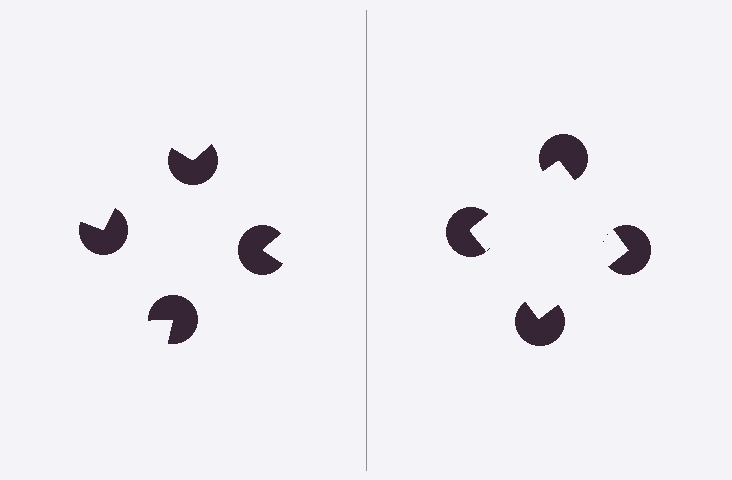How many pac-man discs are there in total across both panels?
8 — 4 on each side.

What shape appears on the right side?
An illusory square.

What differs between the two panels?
The pac-man discs are positioned identically on both sides; only the wedge orientations differ. On the right they align to a square; on the left they are misaligned.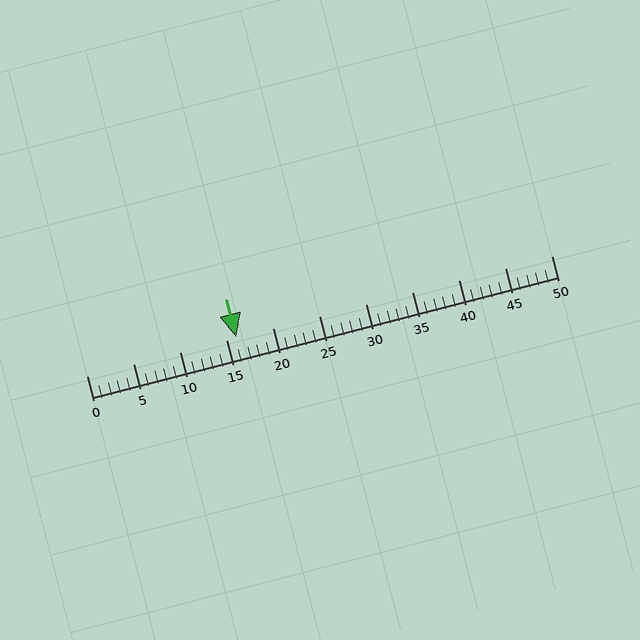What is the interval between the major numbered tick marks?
The major tick marks are spaced 5 units apart.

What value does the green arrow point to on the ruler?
The green arrow points to approximately 16.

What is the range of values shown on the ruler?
The ruler shows values from 0 to 50.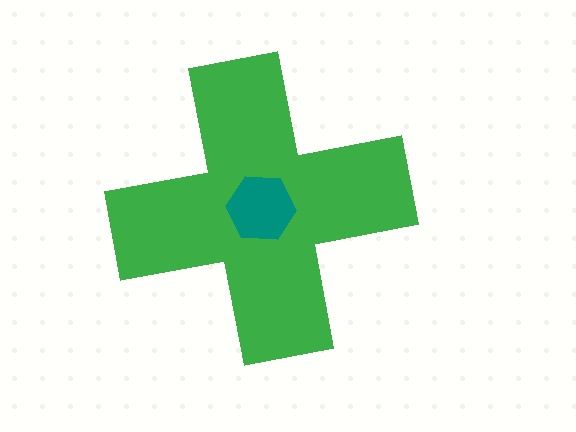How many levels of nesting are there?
2.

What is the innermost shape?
The teal hexagon.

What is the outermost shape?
The green cross.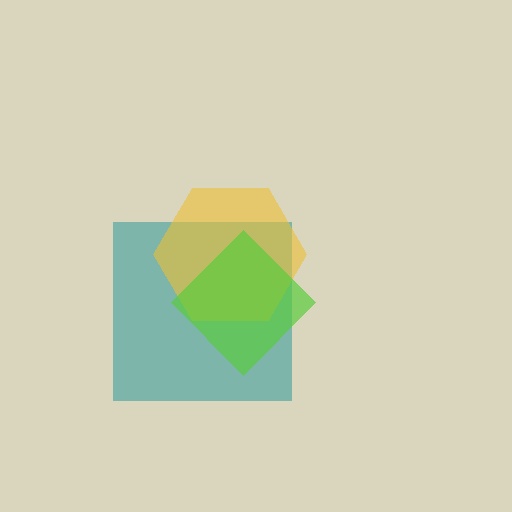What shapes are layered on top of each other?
The layered shapes are: a teal square, a yellow hexagon, a lime diamond.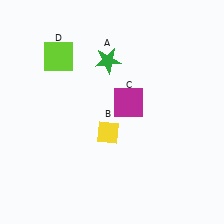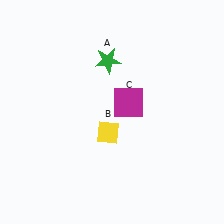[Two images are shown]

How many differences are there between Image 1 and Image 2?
There is 1 difference between the two images.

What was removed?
The lime square (D) was removed in Image 2.